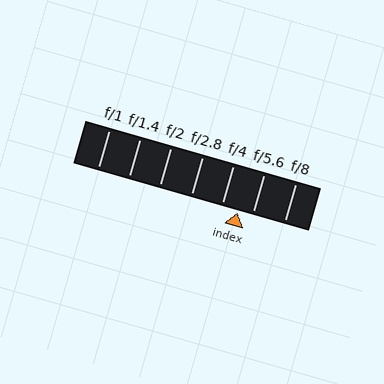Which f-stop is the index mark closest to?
The index mark is closest to f/5.6.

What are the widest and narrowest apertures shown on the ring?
The widest aperture shown is f/1 and the narrowest is f/8.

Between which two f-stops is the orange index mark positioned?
The index mark is between f/4 and f/5.6.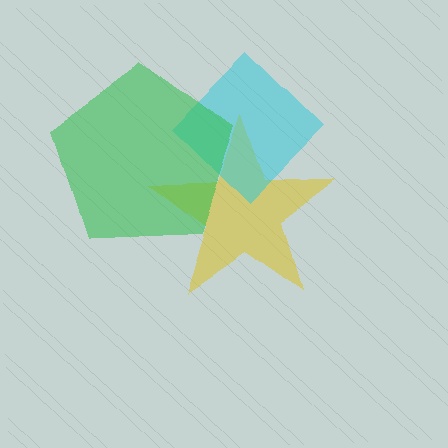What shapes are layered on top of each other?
The layered shapes are: a yellow star, a cyan diamond, a green pentagon.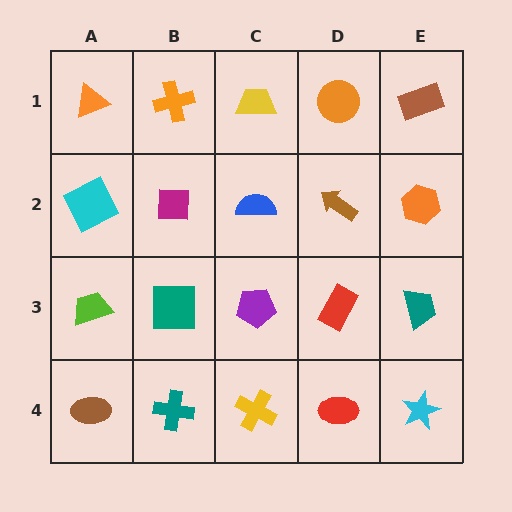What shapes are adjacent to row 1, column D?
A brown arrow (row 2, column D), a yellow trapezoid (row 1, column C), a brown rectangle (row 1, column E).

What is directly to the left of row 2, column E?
A brown arrow.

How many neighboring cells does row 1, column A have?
2.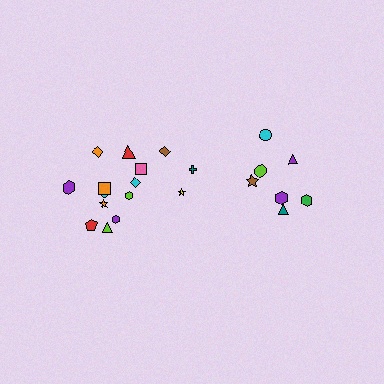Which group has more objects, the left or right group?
The left group.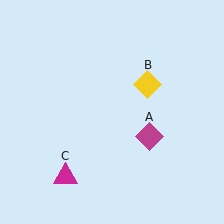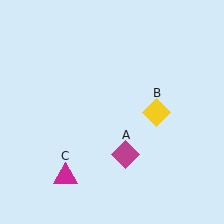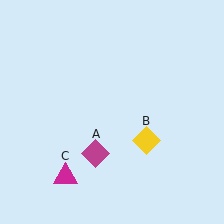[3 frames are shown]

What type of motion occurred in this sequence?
The magenta diamond (object A), yellow diamond (object B) rotated clockwise around the center of the scene.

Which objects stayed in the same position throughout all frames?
Magenta triangle (object C) remained stationary.